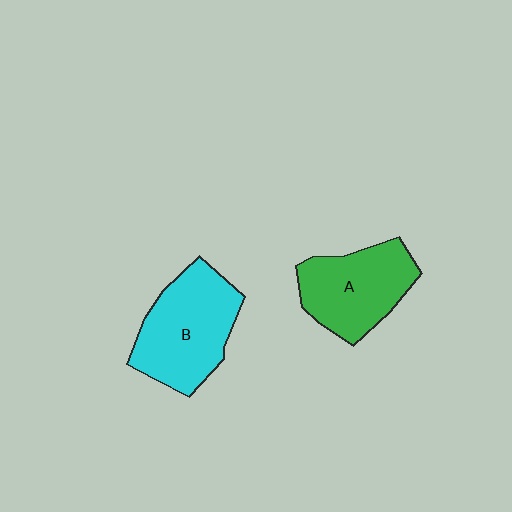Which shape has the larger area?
Shape B (cyan).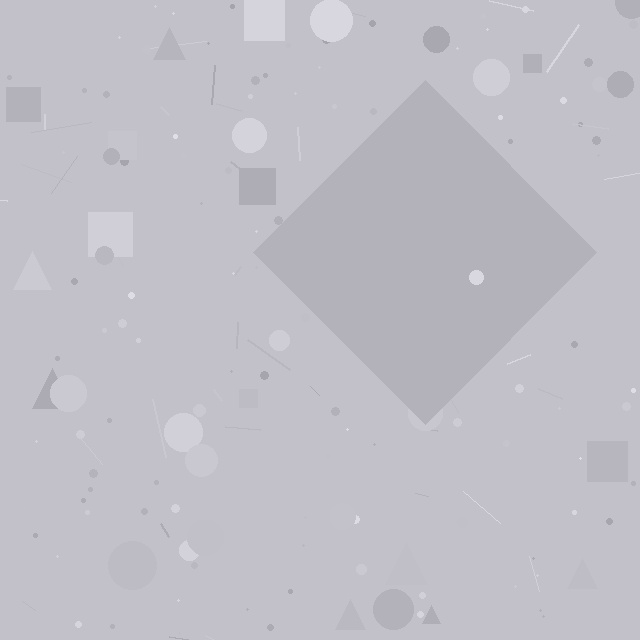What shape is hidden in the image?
A diamond is hidden in the image.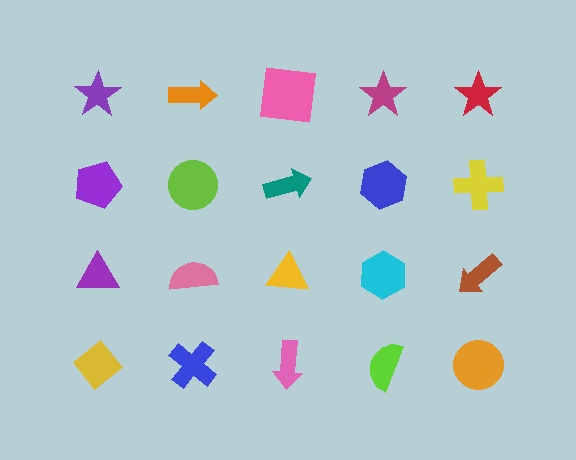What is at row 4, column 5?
An orange circle.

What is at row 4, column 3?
A pink arrow.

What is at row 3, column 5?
A brown arrow.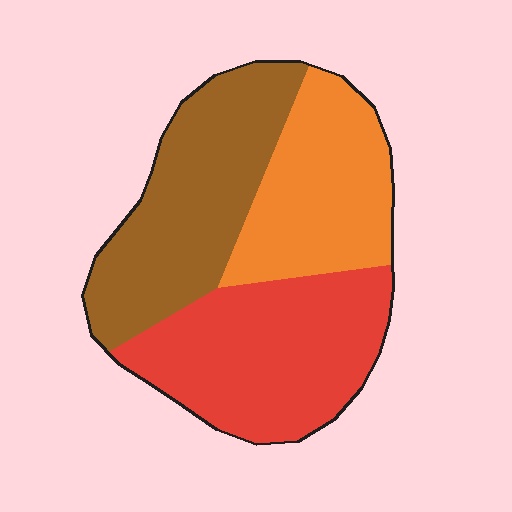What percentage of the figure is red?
Red covers roughly 35% of the figure.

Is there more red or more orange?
Red.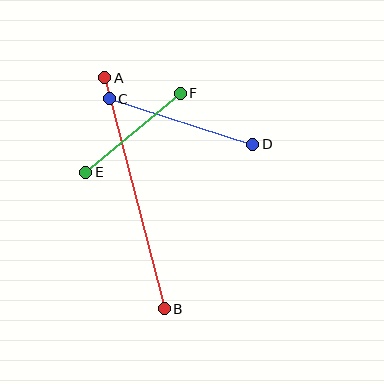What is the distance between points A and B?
The distance is approximately 239 pixels.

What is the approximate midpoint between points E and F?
The midpoint is at approximately (133, 133) pixels.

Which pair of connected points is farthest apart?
Points A and B are farthest apart.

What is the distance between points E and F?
The distance is approximately 123 pixels.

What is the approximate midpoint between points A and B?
The midpoint is at approximately (135, 193) pixels.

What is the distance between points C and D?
The distance is approximately 151 pixels.